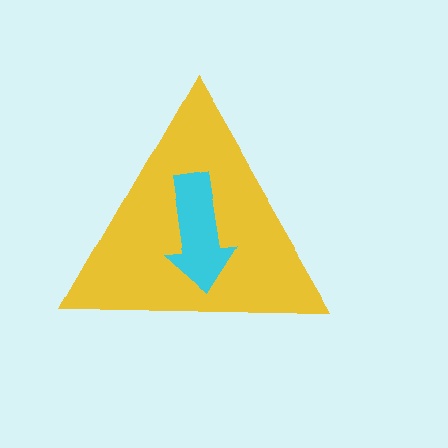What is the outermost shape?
The yellow triangle.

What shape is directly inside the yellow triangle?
The cyan arrow.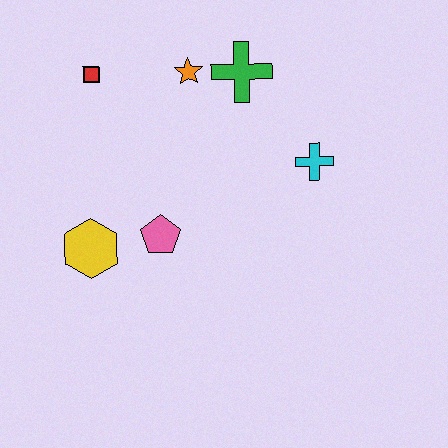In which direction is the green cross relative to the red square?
The green cross is to the right of the red square.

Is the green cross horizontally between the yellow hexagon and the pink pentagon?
No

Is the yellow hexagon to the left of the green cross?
Yes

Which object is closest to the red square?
The orange star is closest to the red square.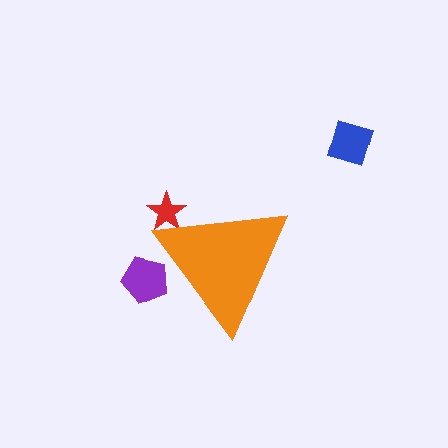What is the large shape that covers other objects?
An orange triangle.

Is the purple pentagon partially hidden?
Yes, the purple pentagon is partially hidden behind the orange triangle.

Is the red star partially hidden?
Yes, the red star is partially hidden behind the orange triangle.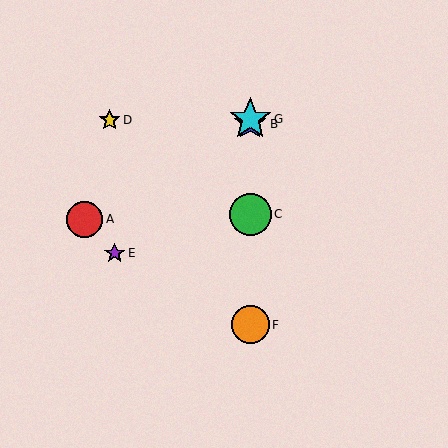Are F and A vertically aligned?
No, F is at x≈250 and A is at x≈85.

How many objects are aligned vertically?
4 objects (B, C, F, G) are aligned vertically.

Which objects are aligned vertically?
Objects B, C, F, G are aligned vertically.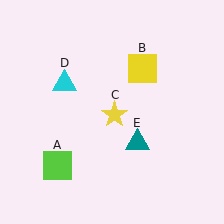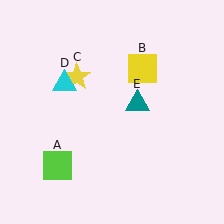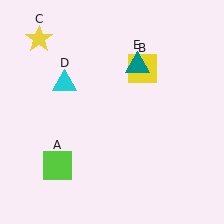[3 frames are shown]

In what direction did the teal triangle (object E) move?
The teal triangle (object E) moved up.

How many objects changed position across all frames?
2 objects changed position: yellow star (object C), teal triangle (object E).